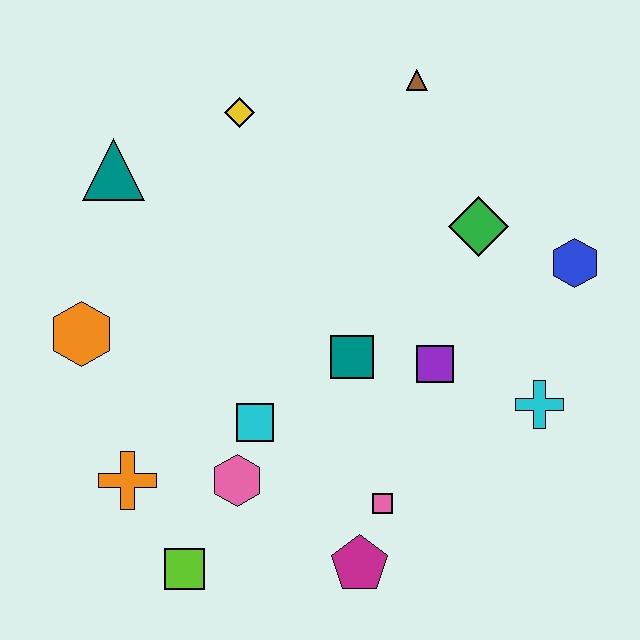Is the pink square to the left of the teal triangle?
No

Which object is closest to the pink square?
The magenta pentagon is closest to the pink square.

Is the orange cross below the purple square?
Yes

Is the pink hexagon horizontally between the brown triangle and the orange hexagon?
Yes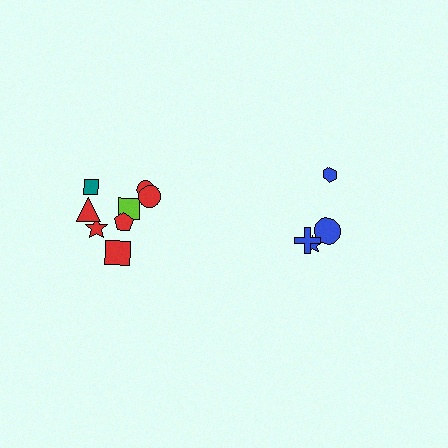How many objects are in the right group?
There are 4 objects.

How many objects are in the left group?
There are 8 objects.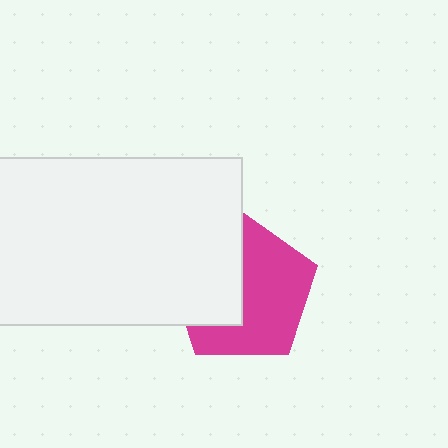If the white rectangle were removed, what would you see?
You would see the complete magenta pentagon.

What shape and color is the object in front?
The object in front is a white rectangle.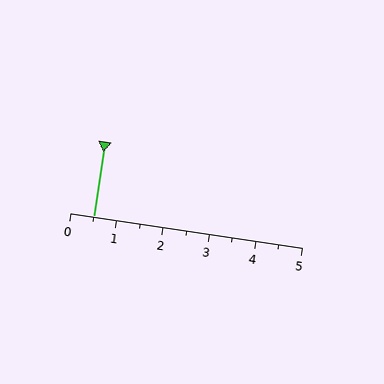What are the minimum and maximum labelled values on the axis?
The axis runs from 0 to 5.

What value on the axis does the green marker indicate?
The marker indicates approximately 0.5.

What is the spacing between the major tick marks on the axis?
The major ticks are spaced 1 apart.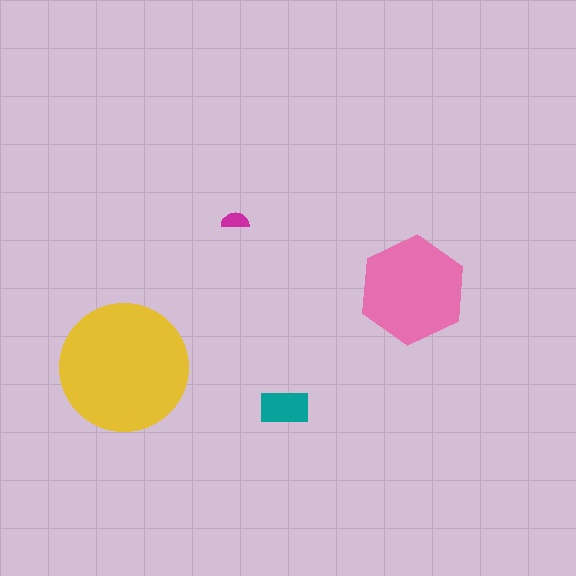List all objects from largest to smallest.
The yellow circle, the pink hexagon, the teal rectangle, the magenta semicircle.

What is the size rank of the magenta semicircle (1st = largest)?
4th.